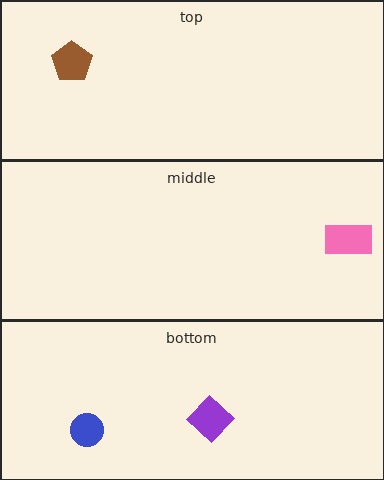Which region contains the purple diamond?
The bottom region.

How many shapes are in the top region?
1.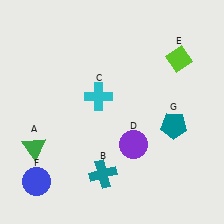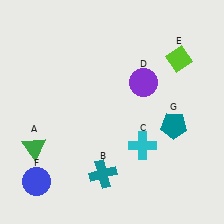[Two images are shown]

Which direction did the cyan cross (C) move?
The cyan cross (C) moved down.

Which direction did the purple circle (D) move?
The purple circle (D) moved up.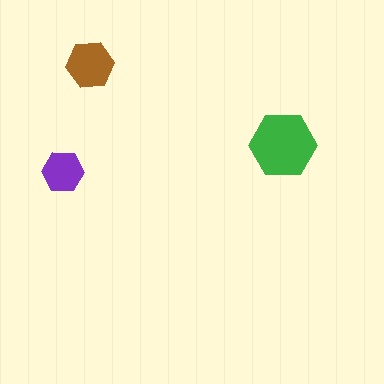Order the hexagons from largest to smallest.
the green one, the brown one, the purple one.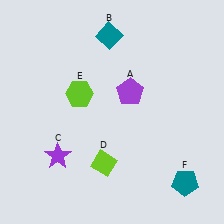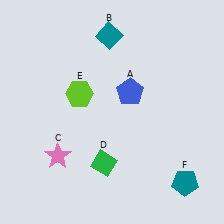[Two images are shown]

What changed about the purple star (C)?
In Image 1, C is purple. In Image 2, it changed to pink.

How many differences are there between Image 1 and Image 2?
There are 3 differences between the two images.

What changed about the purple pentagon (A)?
In Image 1, A is purple. In Image 2, it changed to blue.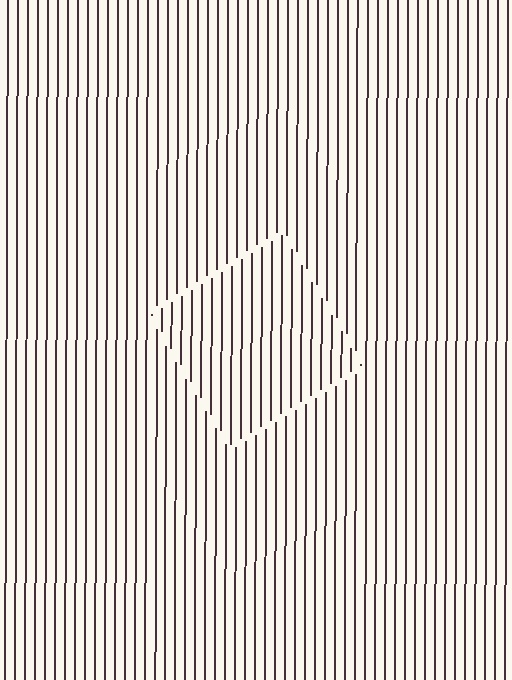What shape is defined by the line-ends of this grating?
An illusory square. The interior of the shape contains the same grating, shifted by half a period — the contour is defined by the phase discontinuity where line-ends from the inner and outer gratings abut.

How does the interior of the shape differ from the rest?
The interior of the shape contains the same grating, shifted by half a period — the contour is defined by the phase discontinuity where line-ends from the inner and outer gratings abut.